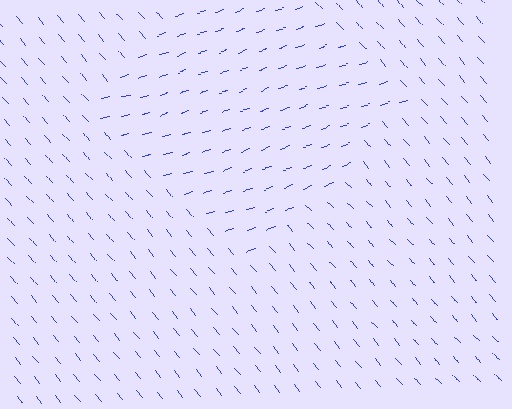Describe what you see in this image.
The image is filled with small blue line segments. A diamond region in the image has lines oriented differently from the surrounding lines, creating a visible texture boundary.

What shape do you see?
I see a diamond.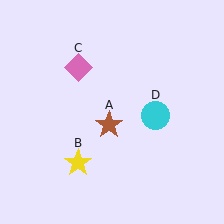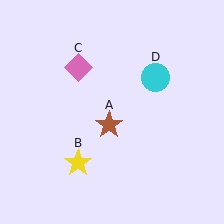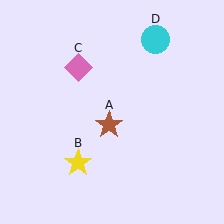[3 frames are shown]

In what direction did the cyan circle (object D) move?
The cyan circle (object D) moved up.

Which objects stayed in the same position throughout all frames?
Brown star (object A) and yellow star (object B) and pink diamond (object C) remained stationary.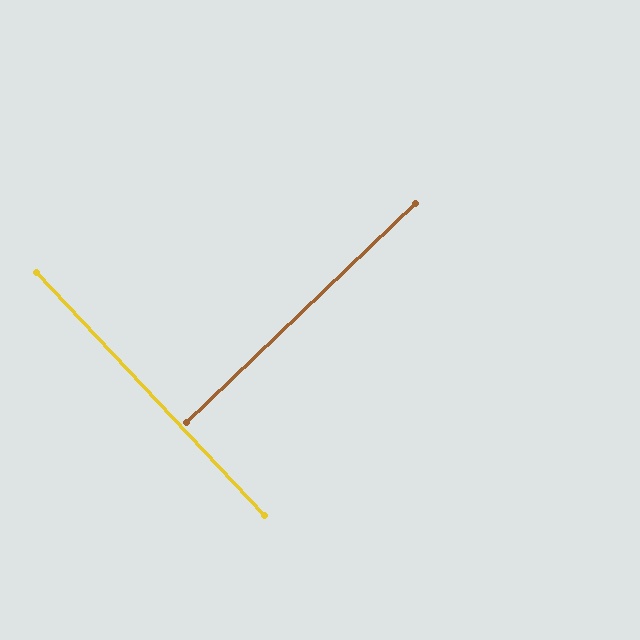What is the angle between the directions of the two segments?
Approximately 89 degrees.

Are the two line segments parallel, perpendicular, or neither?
Perpendicular — they meet at approximately 89°.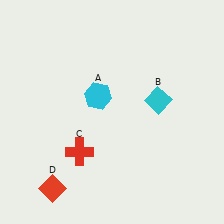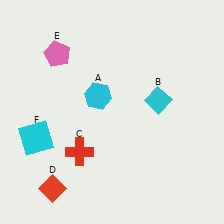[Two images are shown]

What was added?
A pink pentagon (E), a cyan square (F) were added in Image 2.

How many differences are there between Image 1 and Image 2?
There are 2 differences between the two images.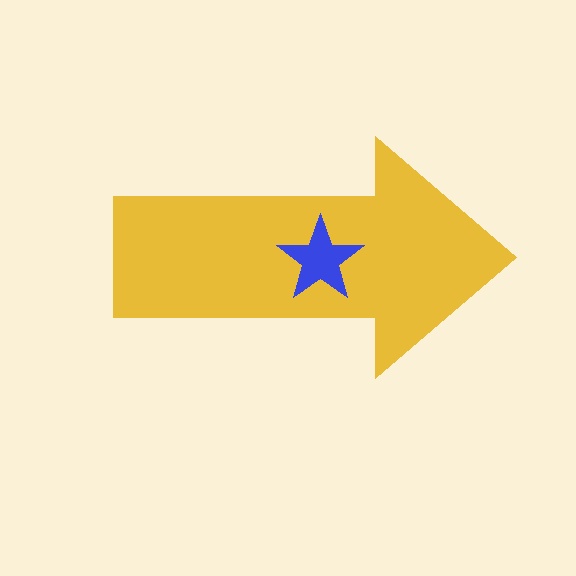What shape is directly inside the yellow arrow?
The blue star.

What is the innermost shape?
The blue star.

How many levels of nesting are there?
2.